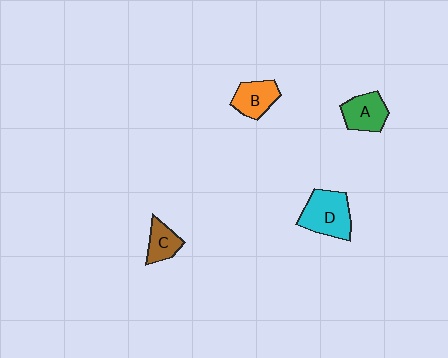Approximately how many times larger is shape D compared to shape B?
Approximately 1.5 times.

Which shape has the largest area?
Shape D (cyan).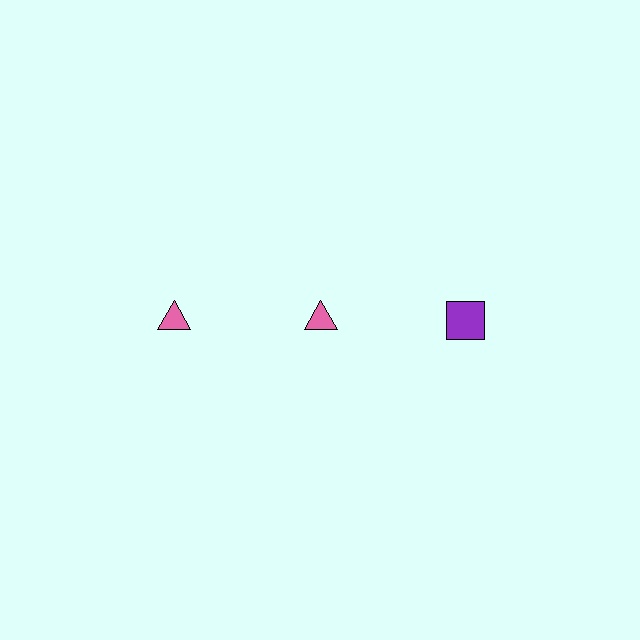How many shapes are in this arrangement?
There are 3 shapes arranged in a grid pattern.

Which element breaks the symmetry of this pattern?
The purple square in the top row, center column breaks the symmetry. All other shapes are pink triangles.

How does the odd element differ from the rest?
It differs in both color (purple instead of pink) and shape (square instead of triangle).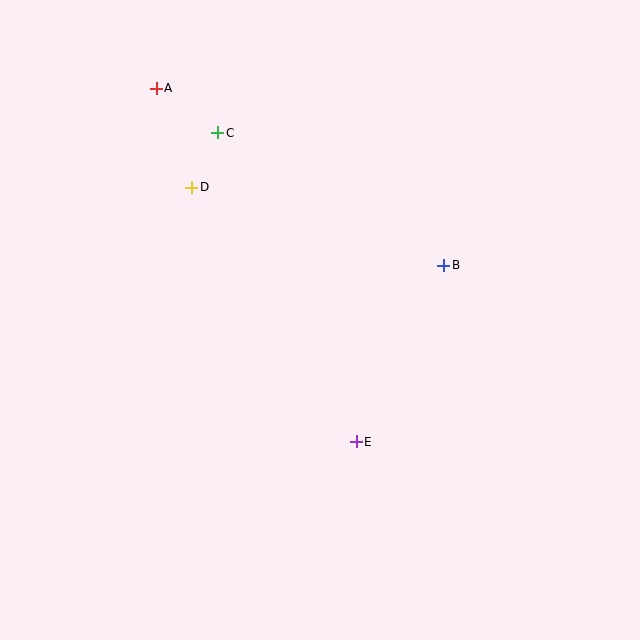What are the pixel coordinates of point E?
Point E is at (356, 442).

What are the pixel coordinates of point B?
Point B is at (444, 265).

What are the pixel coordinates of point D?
Point D is at (192, 187).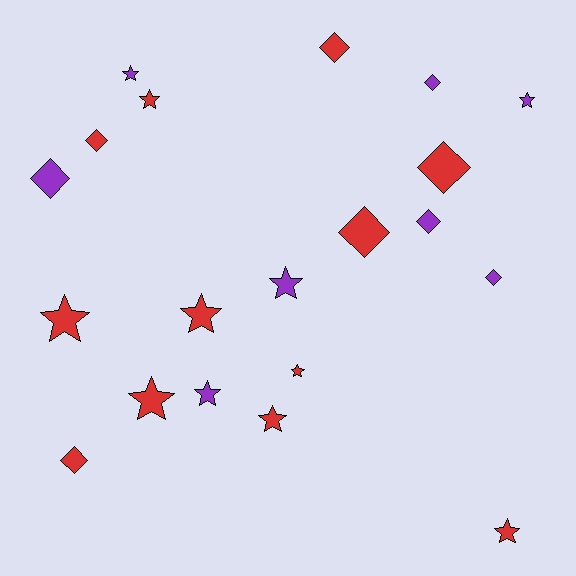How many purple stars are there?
There are 4 purple stars.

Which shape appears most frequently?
Star, with 11 objects.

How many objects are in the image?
There are 20 objects.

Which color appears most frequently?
Red, with 12 objects.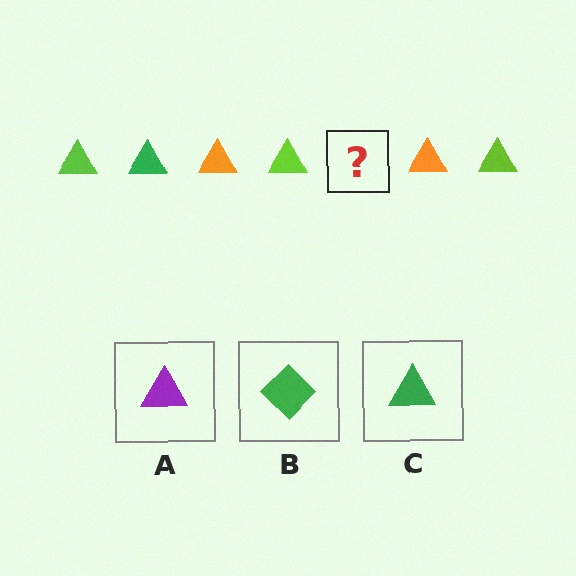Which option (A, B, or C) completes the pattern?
C.